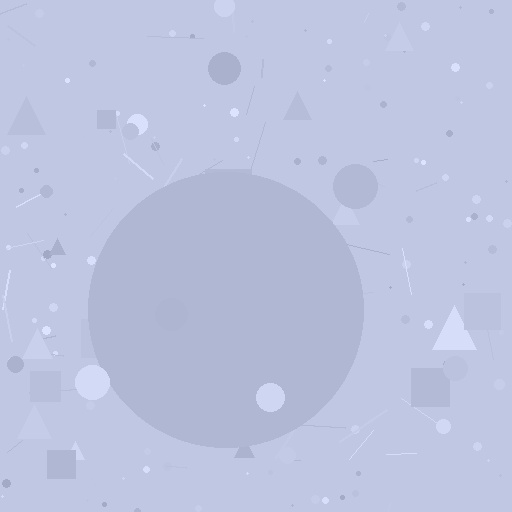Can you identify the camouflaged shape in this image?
The camouflaged shape is a circle.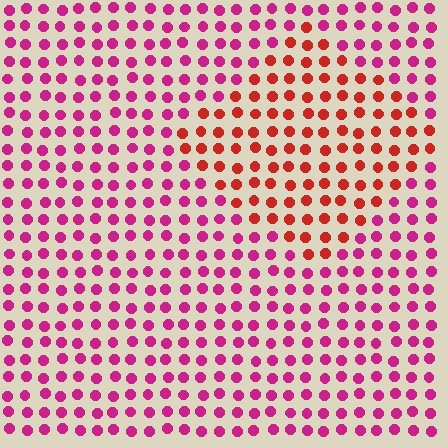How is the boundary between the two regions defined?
The boundary is defined purely by a slight shift in hue (about 40 degrees). Spacing, size, and orientation are identical on both sides.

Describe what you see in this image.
The image is filled with small magenta elements in a uniform arrangement. A diamond-shaped region is visible where the elements are tinted to a slightly different hue, forming a subtle color boundary.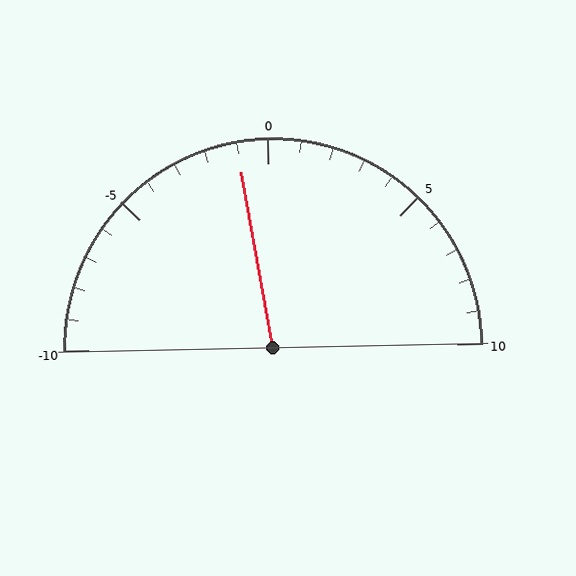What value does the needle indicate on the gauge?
The needle indicates approximately -1.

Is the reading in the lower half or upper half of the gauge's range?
The reading is in the lower half of the range (-10 to 10).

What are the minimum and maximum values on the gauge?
The gauge ranges from -10 to 10.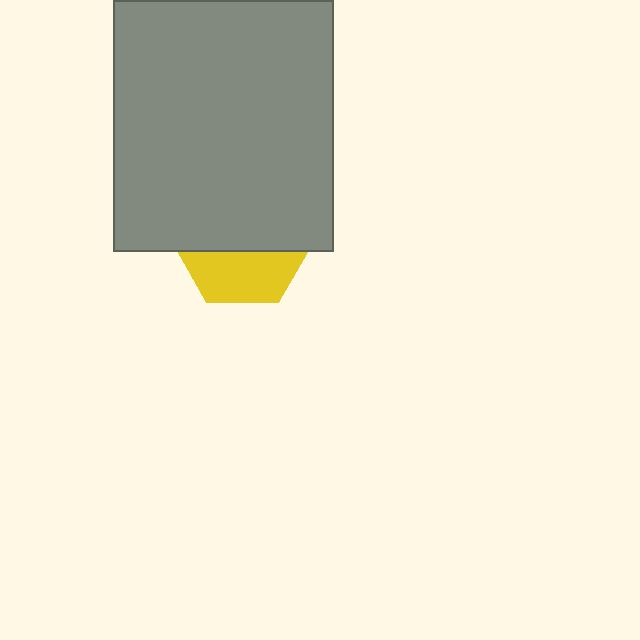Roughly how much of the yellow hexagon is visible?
A small part of it is visible (roughly 39%).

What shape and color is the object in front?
The object in front is a gray rectangle.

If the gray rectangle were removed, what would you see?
You would see the complete yellow hexagon.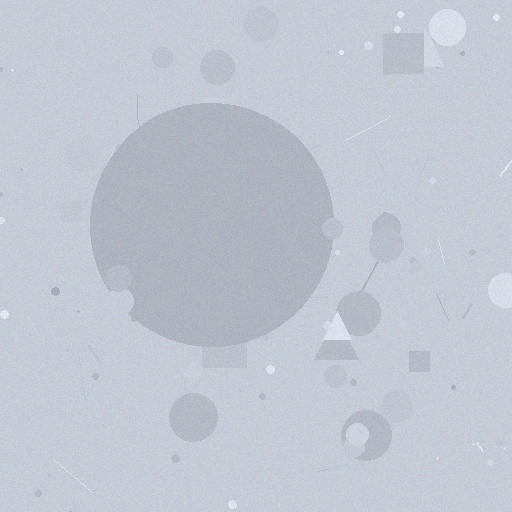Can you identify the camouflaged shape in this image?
The camouflaged shape is a circle.